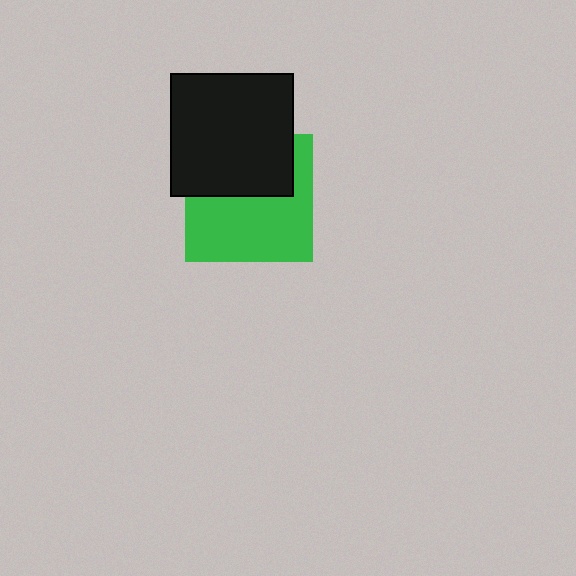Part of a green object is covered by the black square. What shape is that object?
It is a square.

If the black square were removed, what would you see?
You would see the complete green square.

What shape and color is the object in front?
The object in front is a black square.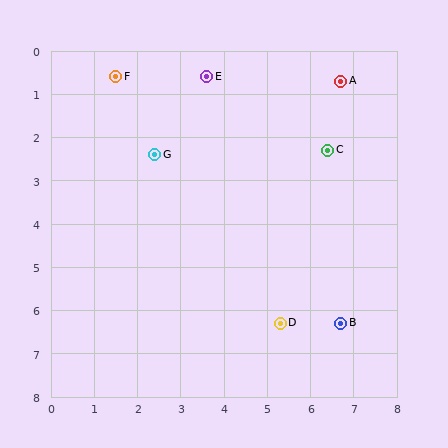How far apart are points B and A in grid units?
Points B and A are about 5.6 grid units apart.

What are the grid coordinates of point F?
Point F is at approximately (1.5, 0.6).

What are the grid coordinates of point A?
Point A is at approximately (6.7, 0.7).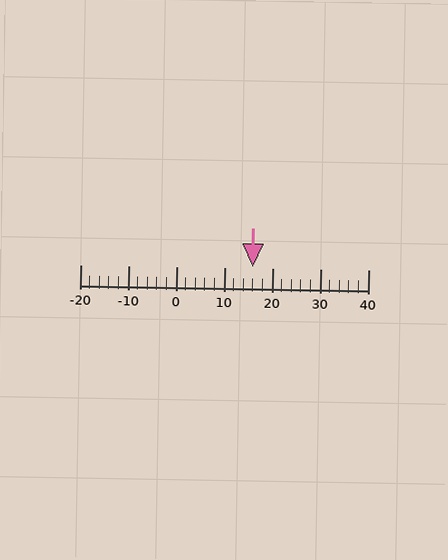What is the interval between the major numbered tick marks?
The major tick marks are spaced 10 units apart.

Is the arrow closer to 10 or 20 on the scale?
The arrow is closer to 20.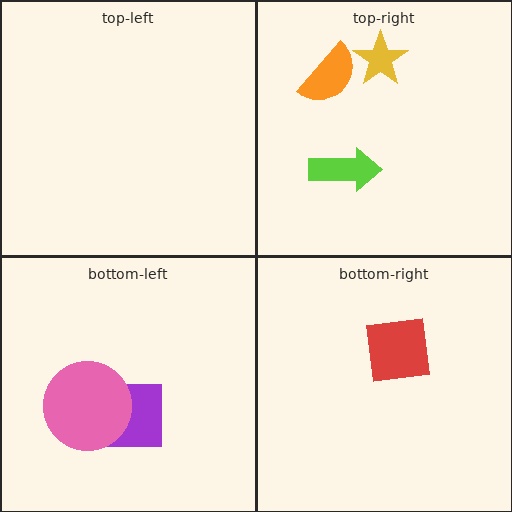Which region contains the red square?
The bottom-right region.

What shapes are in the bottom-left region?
The purple square, the pink circle.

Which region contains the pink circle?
The bottom-left region.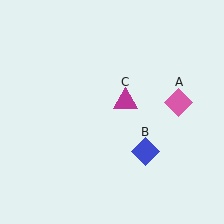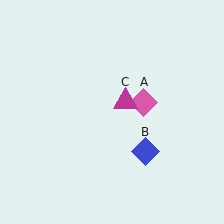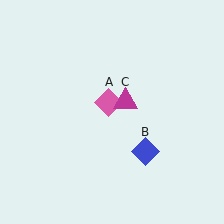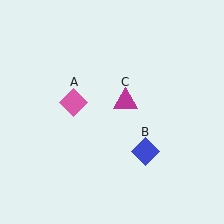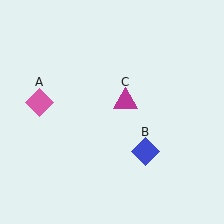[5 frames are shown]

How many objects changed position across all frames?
1 object changed position: pink diamond (object A).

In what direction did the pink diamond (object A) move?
The pink diamond (object A) moved left.